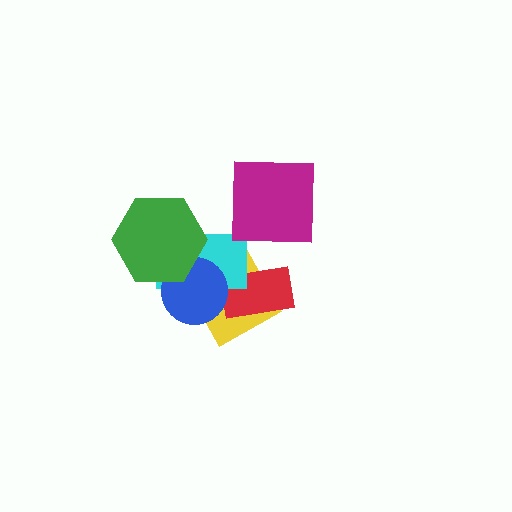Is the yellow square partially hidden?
Yes, it is partially covered by another shape.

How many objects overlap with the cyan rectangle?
4 objects overlap with the cyan rectangle.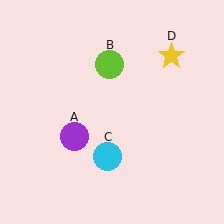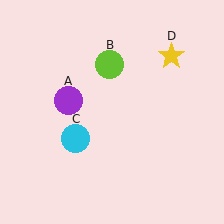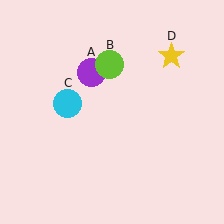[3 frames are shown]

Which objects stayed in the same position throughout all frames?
Lime circle (object B) and yellow star (object D) remained stationary.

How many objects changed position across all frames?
2 objects changed position: purple circle (object A), cyan circle (object C).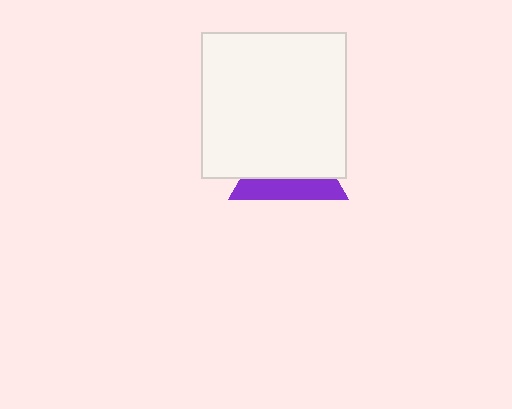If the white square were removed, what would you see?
You would see the complete purple triangle.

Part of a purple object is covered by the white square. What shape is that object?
It is a triangle.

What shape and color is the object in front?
The object in front is a white square.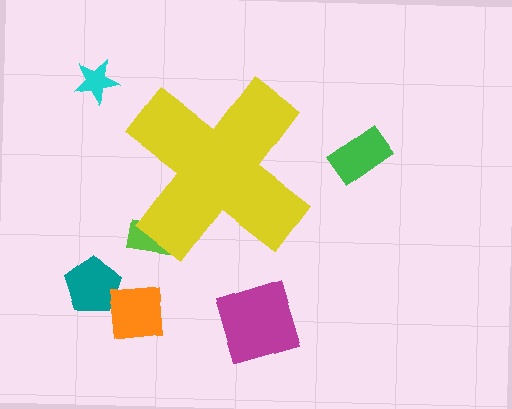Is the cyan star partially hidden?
No, the cyan star is fully visible.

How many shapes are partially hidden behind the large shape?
1 shape is partially hidden.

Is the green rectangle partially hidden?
No, the green rectangle is fully visible.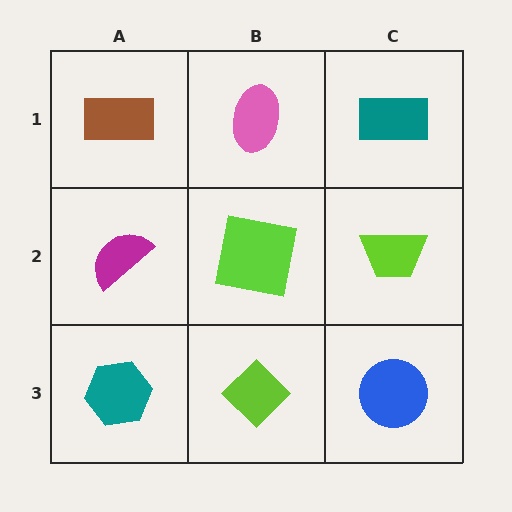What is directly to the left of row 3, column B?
A teal hexagon.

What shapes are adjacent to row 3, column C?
A lime trapezoid (row 2, column C), a lime diamond (row 3, column B).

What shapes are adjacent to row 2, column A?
A brown rectangle (row 1, column A), a teal hexagon (row 3, column A), a lime square (row 2, column B).